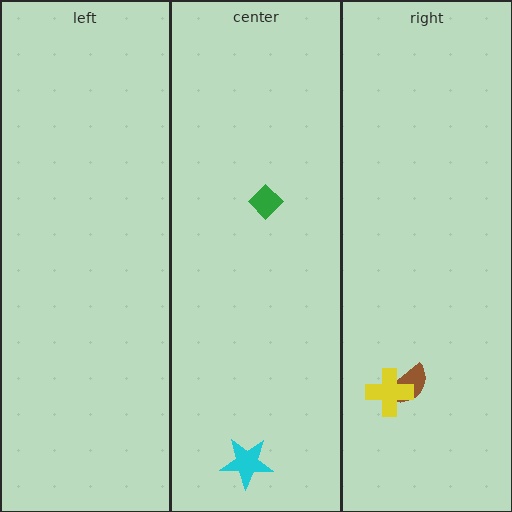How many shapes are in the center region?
2.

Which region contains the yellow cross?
The right region.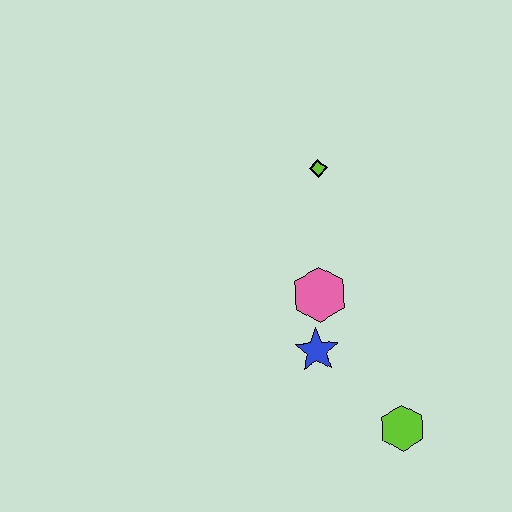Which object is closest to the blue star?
The pink hexagon is closest to the blue star.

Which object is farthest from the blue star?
The lime diamond is farthest from the blue star.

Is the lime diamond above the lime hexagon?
Yes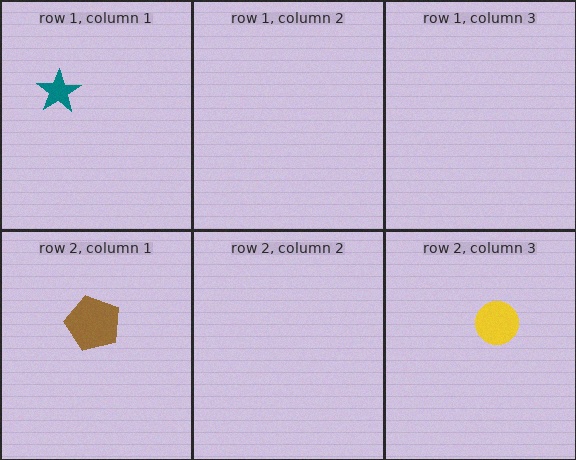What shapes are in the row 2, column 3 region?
The yellow circle.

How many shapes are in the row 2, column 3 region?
1.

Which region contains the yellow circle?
The row 2, column 3 region.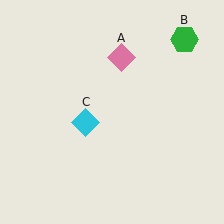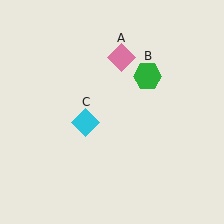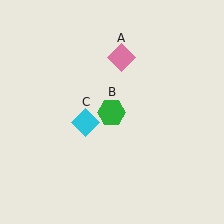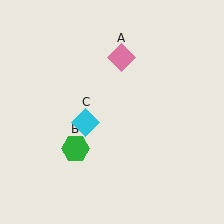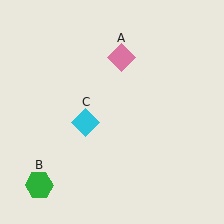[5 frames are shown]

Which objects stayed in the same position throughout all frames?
Pink diamond (object A) and cyan diamond (object C) remained stationary.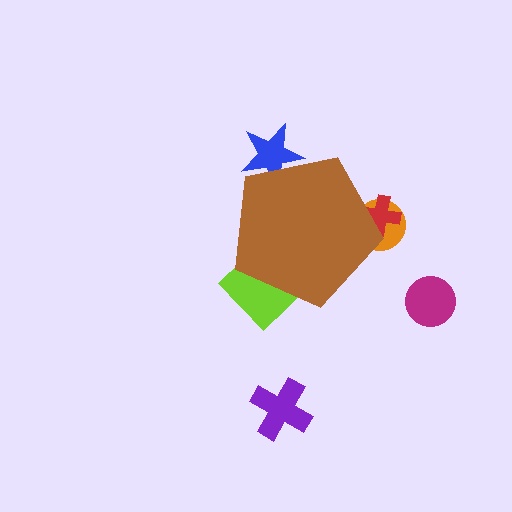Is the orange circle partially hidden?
Yes, the orange circle is partially hidden behind the brown pentagon.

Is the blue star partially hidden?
Yes, the blue star is partially hidden behind the brown pentagon.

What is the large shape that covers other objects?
A brown pentagon.